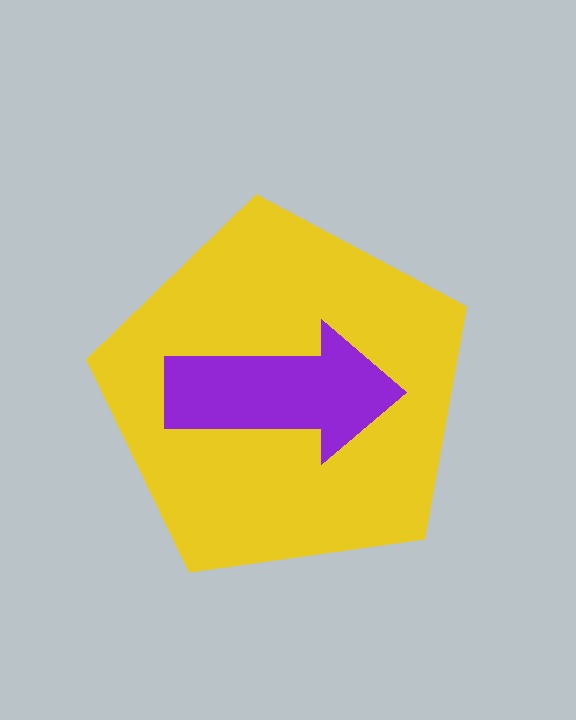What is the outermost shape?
The yellow pentagon.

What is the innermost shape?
The purple arrow.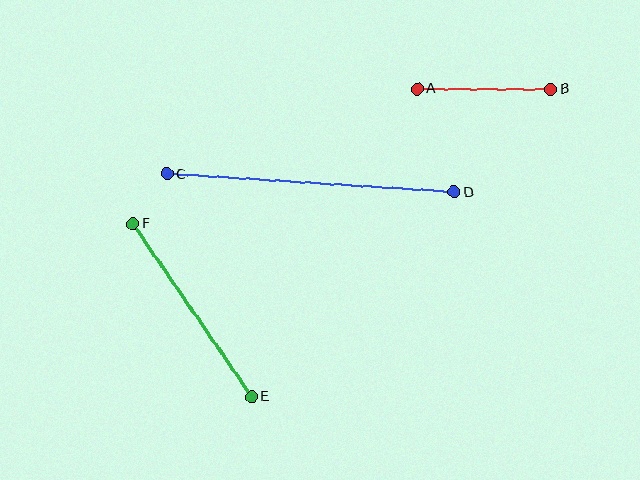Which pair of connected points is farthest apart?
Points C and D are farthest apart.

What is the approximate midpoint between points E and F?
The midpoint is at approximately (192, 310) pixels.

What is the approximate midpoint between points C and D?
The midpoint is at approximately (310, 183) pixels.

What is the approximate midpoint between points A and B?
The midpoint is at approximately (484, 89) pixels.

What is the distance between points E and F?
The distance is approximately 210 pixels.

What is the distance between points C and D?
The distance is approximately 288 pixels.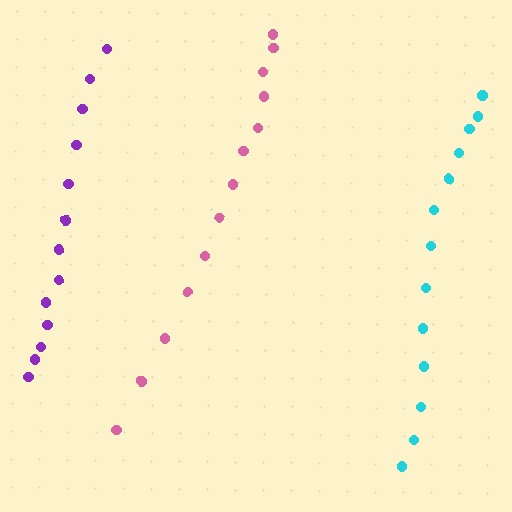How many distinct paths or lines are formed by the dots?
There are 3 distinct paths.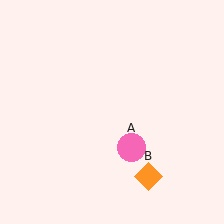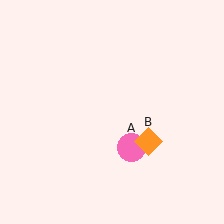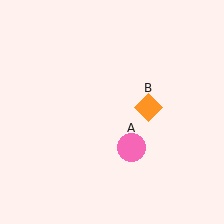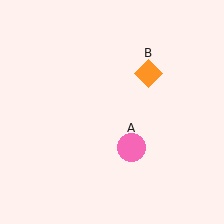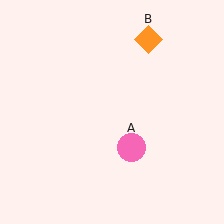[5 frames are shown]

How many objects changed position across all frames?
1 object changed position: orange diamond (object B).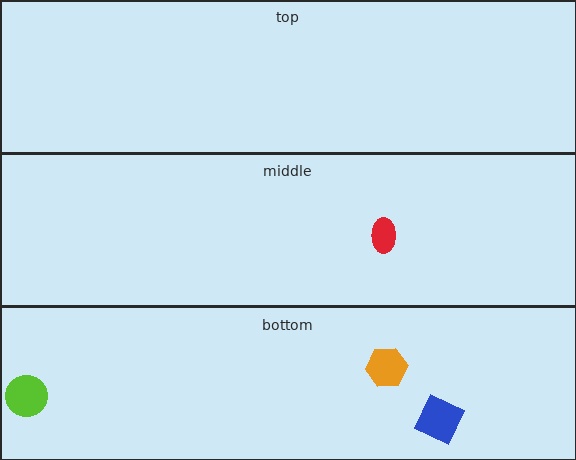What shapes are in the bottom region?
The lime circle, the orange hexagon, the blue diamond.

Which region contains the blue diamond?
The bottom region.